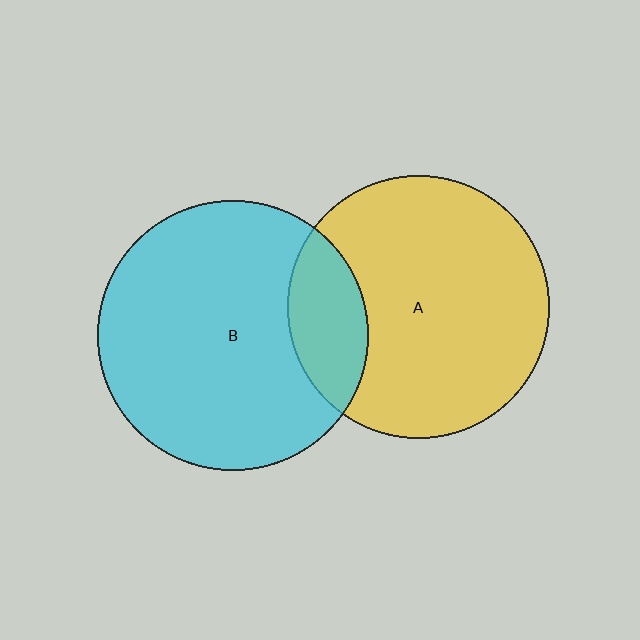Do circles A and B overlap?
Yes.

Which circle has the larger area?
Circle B (cyan).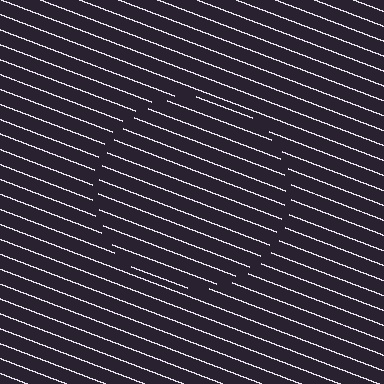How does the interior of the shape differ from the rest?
The interior of the shape contains the same grating, shifted by half a period — the contour is defined by the phase discontinuity where line-ends from the inner and outer gratings abut.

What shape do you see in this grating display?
An illusory circle. The interior of the shape contains the same grating, shifted by half a period — the contour is defined by the phase discontinuity where line-ends from the inner and outer gratings abut.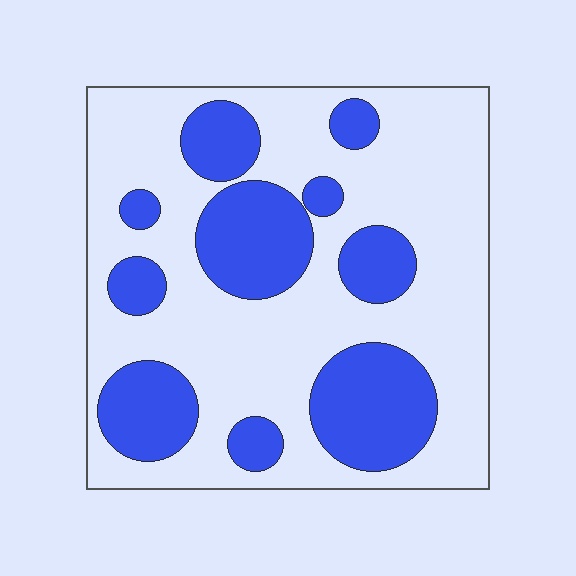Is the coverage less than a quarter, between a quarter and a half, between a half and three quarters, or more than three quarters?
Between a quarter and a half.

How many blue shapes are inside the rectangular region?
10.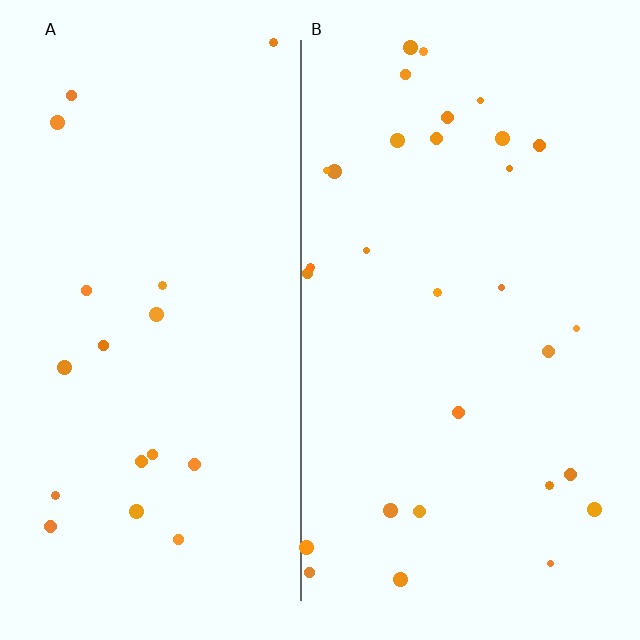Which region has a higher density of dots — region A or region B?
B (the right).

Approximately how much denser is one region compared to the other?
Approximately 1.7× — region B over region A.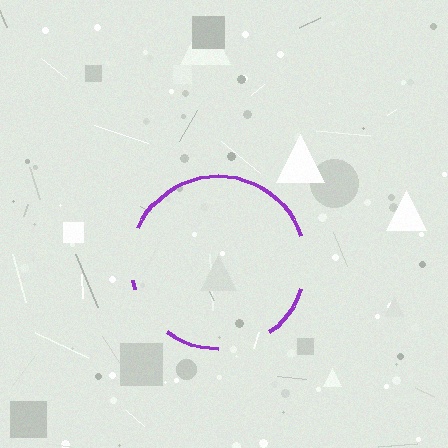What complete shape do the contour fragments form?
The contour fragments form a circle.